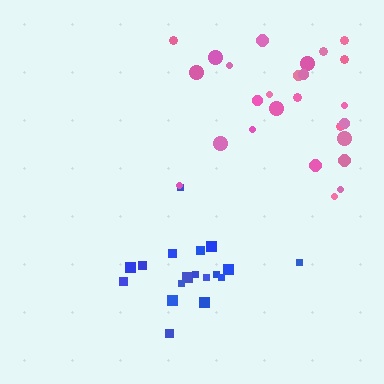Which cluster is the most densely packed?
Blue.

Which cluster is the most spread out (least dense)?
Pink.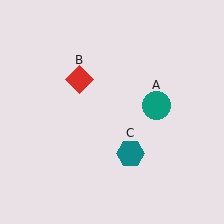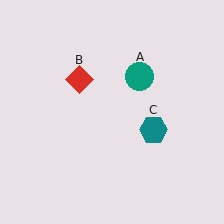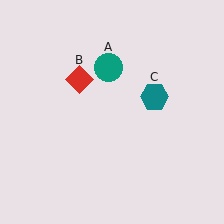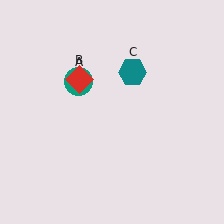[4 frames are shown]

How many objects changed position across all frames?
2 objects changed position: teal circle (object A), teal hexagon (object C).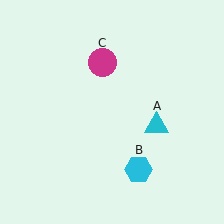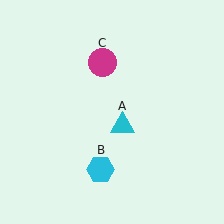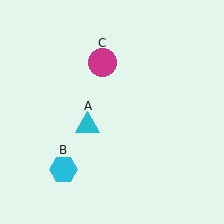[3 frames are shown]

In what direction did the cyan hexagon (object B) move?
The cyan hexagon (object B) moved left.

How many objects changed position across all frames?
2 objects changed position: cyan triangle (object A), cyan hexagon (object B).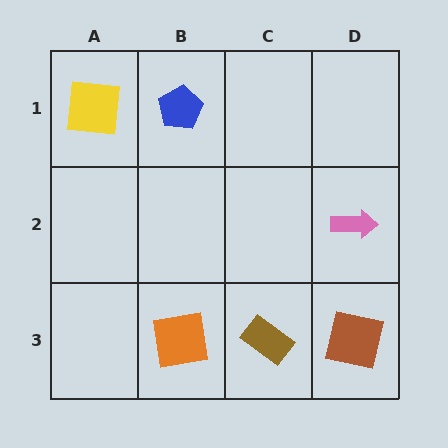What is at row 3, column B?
An orange square.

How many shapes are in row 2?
1 shape.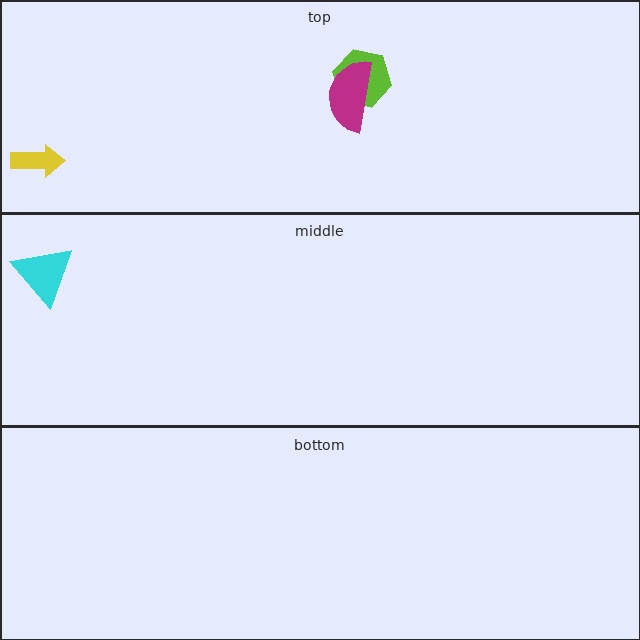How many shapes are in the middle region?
1.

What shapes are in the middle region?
The cyan triangle.